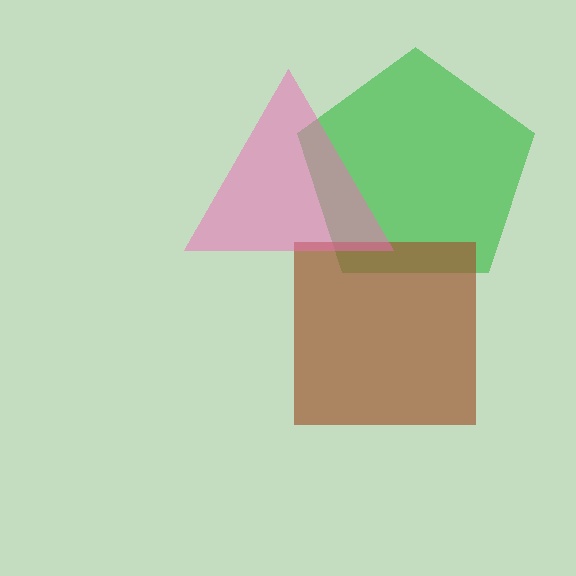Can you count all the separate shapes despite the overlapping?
Yes, there are 3 separate shapes.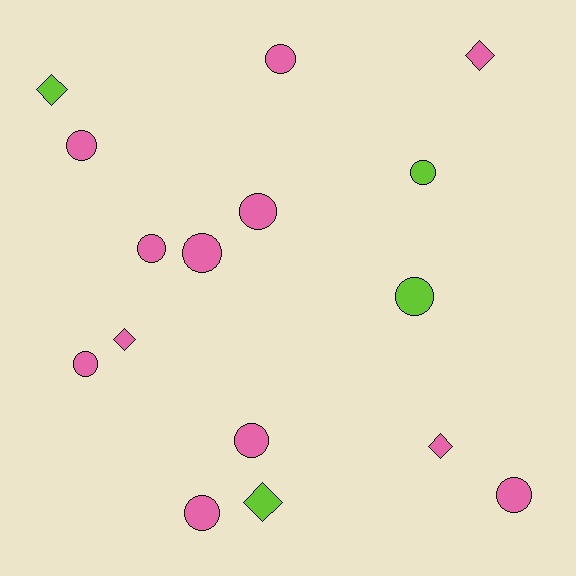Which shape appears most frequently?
Circle, with 11 objects.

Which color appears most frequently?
Pink, with 12 objects.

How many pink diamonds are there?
There are 3 pink diamonds.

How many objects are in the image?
There are 16 objects.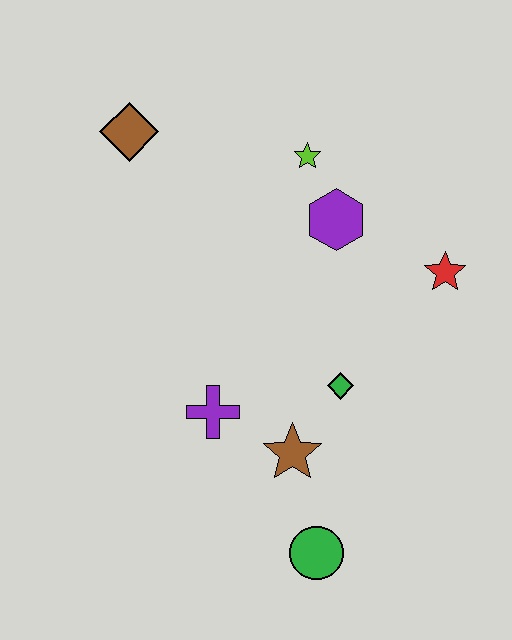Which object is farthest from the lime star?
The green circle is farthest from the lime star.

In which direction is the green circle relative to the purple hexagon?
The green circle is below the purple hexagon.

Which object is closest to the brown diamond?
The lime star is closest to the brown diamond.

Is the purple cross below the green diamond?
Yes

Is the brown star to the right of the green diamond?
No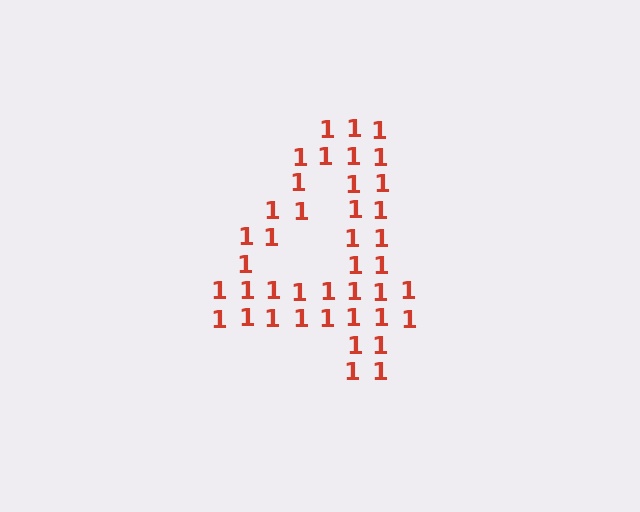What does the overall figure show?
The overall figure shows the digit 4.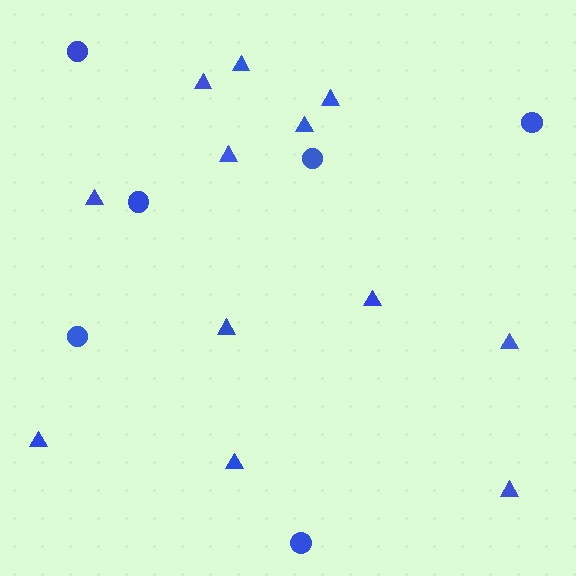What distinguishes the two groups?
There are 2 groups: one group of circles (6) and one group of triangles (12).